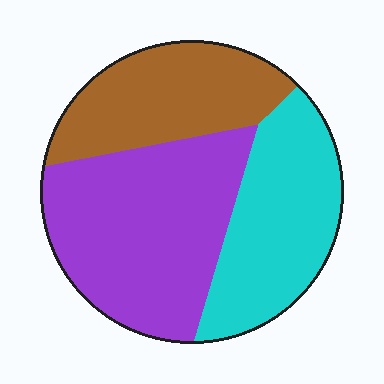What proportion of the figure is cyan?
Cyan takes up about one third (1/3) of the figure.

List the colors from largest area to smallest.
From largest to smallest: purple, cyan, brown.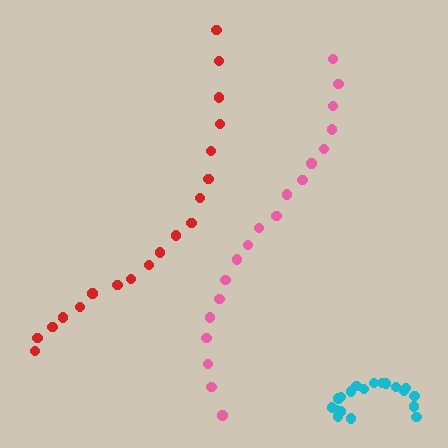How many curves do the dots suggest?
There are 3 distinct paths.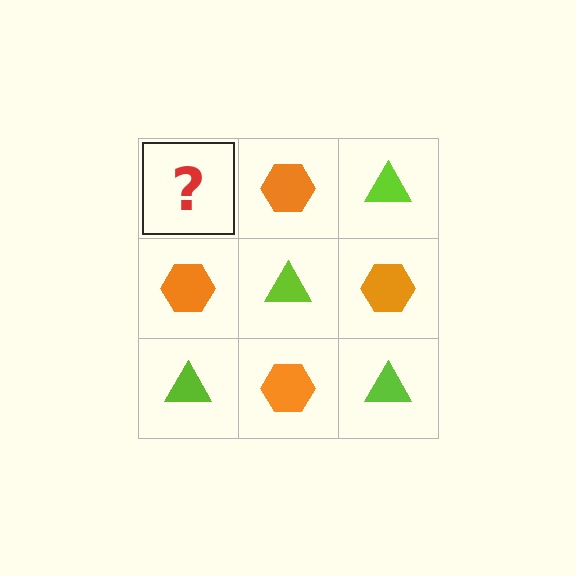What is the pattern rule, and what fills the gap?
The rule is that it alternates lime triangle and orange hexagon in a checkerboard pattern. The gap should be filled with a lime triangle.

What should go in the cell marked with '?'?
The missing cell should contain a lime triangle.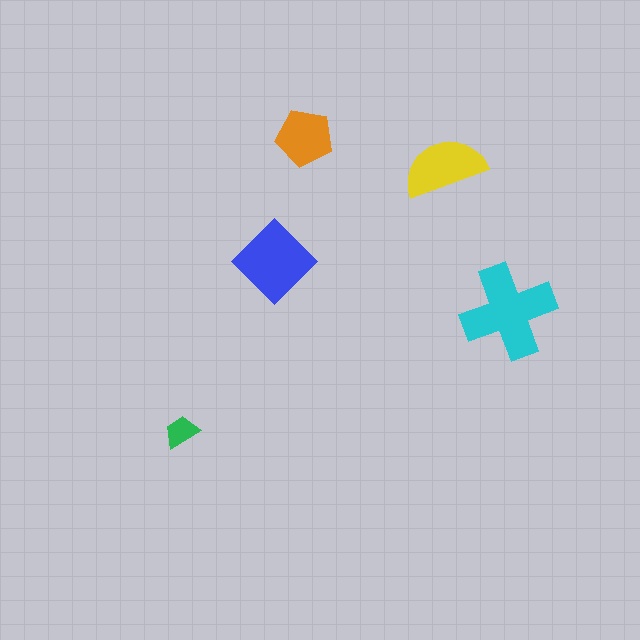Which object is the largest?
The cyan cross.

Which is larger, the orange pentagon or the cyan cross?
The cyan cross.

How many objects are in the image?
There are 5 objects in the image.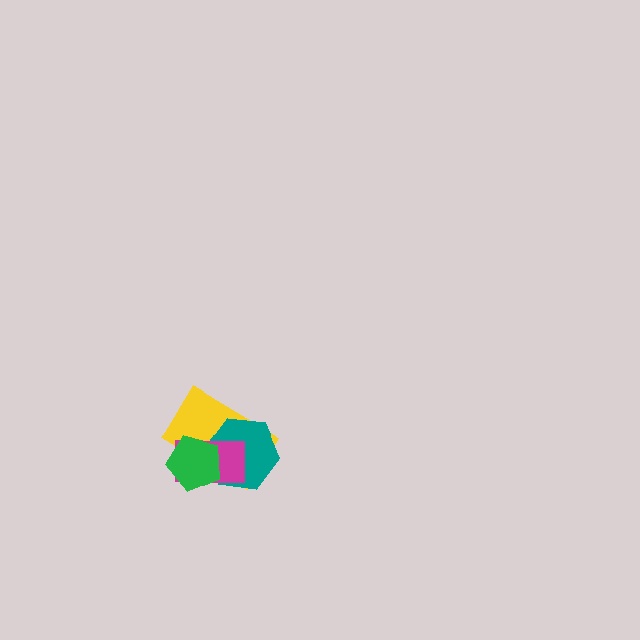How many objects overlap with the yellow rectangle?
3 objects overlap with the yellow rectangle.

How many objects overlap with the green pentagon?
3 objects overlap with the green pentagon.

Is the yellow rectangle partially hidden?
Yes, it is partially covered by another shape.